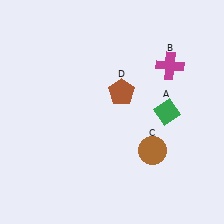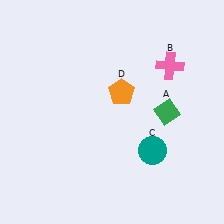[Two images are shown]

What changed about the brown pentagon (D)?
In Image 1, D is brown. In Image 2, it changed to orange.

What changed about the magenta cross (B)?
In Image 1, B is magenta. In Image 2, it changed to pink.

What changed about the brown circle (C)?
In Image 1, C is brown. In Image 2, it changed to teal.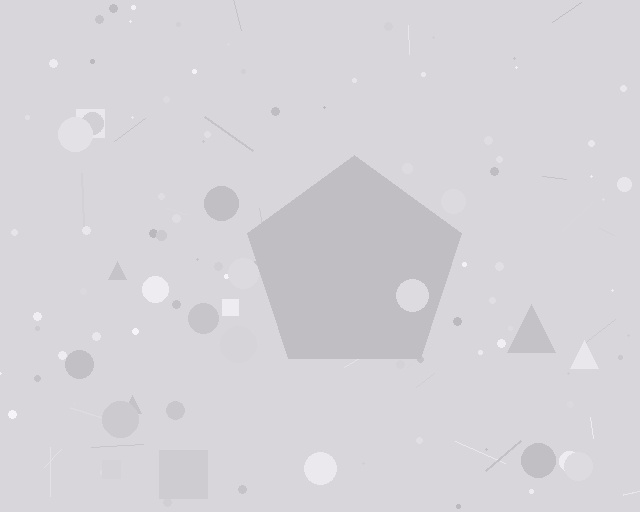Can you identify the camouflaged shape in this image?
The camouflaged shape is a pentagon.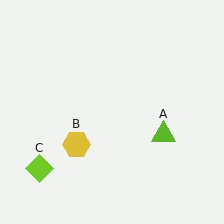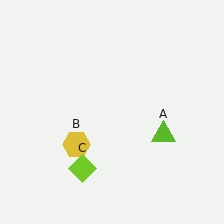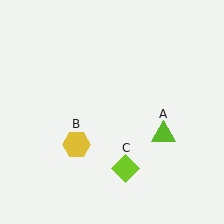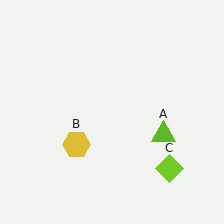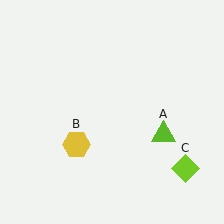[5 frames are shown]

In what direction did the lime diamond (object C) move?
The lime diamond (object C) moved right.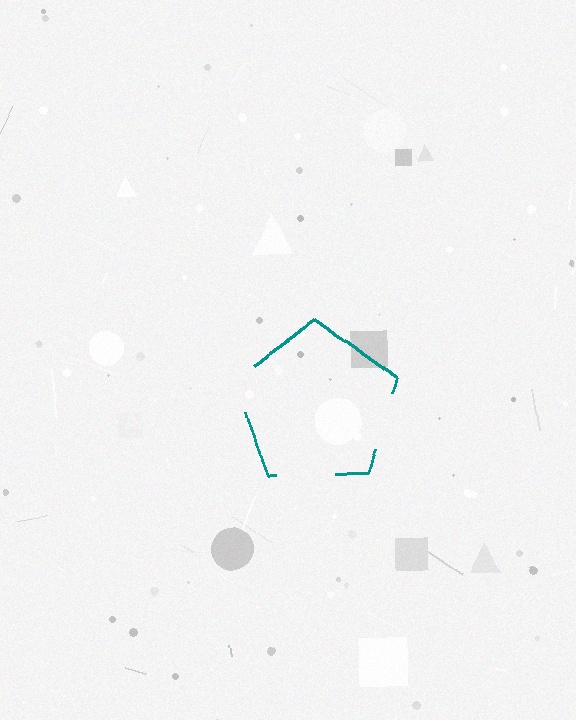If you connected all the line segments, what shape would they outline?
They would outline a pentagon.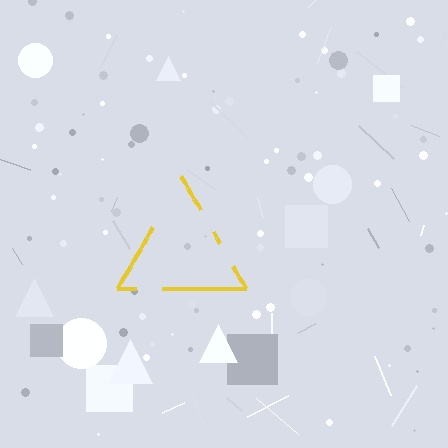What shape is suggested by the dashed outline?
The dashed outline suggests a triangle.